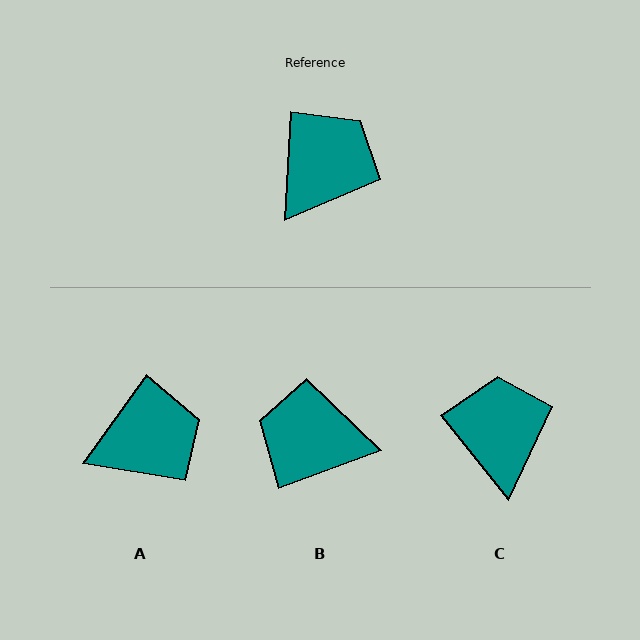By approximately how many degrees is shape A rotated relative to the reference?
Approximately 32 degrees clockwise.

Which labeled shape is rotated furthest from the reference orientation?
B, about 113 degrees away.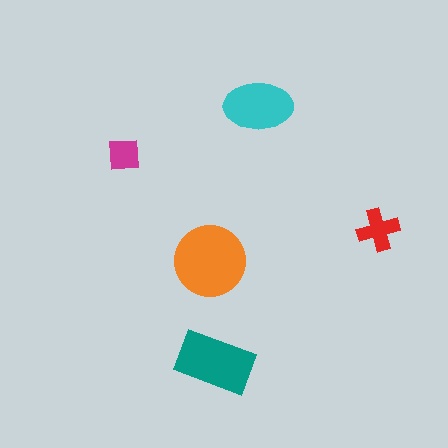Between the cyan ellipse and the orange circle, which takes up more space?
The orange circle.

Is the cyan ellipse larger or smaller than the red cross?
Larger.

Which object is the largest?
The orange circle.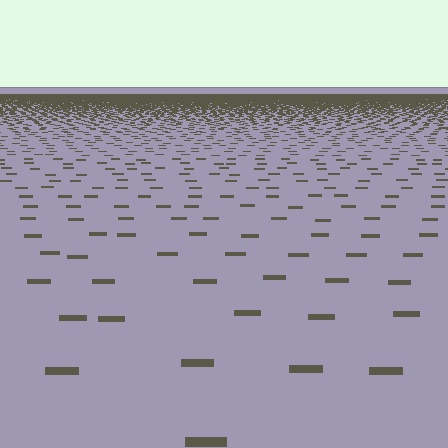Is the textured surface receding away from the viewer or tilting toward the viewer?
The surface is receding away from the viewer. Texture elements get smaller and denser toward the top.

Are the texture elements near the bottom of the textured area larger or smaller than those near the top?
Larger. Near the bottom, elements are closer to the viewer and appear at a bigger on-screen size.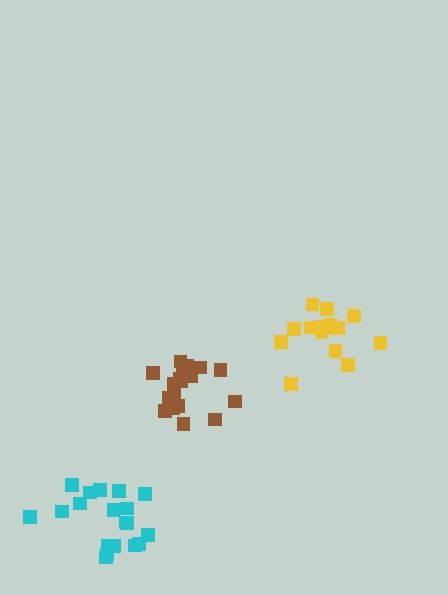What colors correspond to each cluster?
The clusters are colored: yellow, cyan, brown.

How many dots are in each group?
Group 1: 15 dots, Group 2: 19 dots, Group 3: 18 dots (52 total).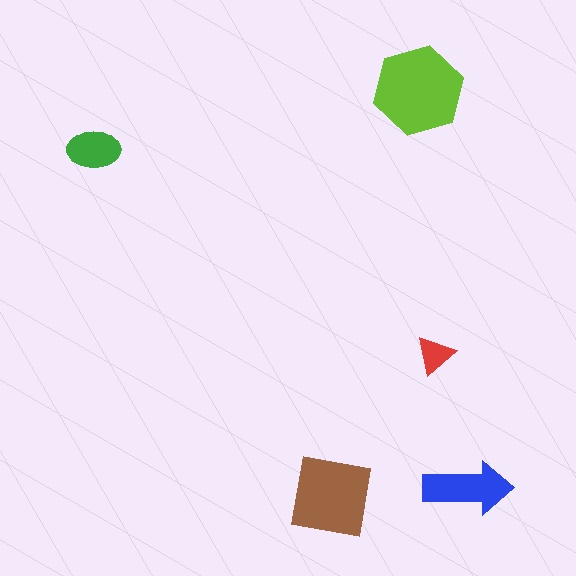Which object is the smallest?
The red triangle.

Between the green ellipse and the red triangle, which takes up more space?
The green ellipse.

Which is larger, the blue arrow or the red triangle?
The blue arrow.